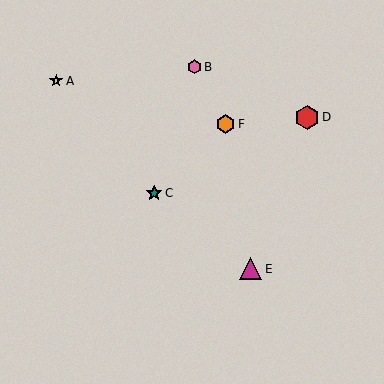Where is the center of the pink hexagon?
The center of the pink hexagon is at (194, 67).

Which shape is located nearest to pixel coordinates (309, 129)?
The red hexagon (labeled D) at (307, 117) is nearest to that location.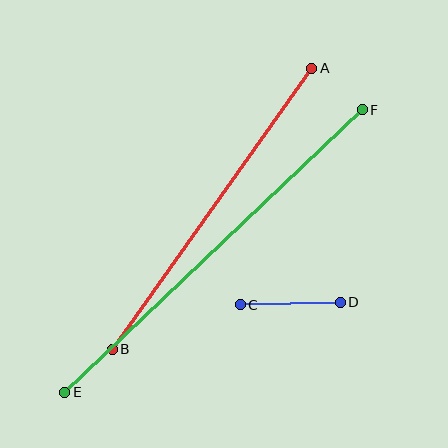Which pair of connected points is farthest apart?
Points E and F are farthest apart.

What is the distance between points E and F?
The distance is approximately 410 pixels.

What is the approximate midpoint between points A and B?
The midpoint is at approximately (212, 209) pixels.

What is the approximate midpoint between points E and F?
The midpoint is at approximately (213, 251) pixels.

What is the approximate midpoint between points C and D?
The midpoint is at approximately (290, 303) pixels.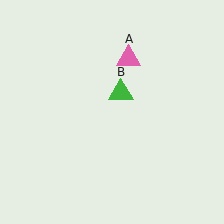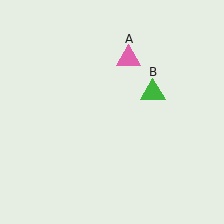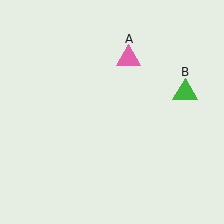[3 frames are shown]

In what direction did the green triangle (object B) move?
The green triangle (object B) moved right.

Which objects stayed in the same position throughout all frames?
Pink triangle (object A) remained stationary.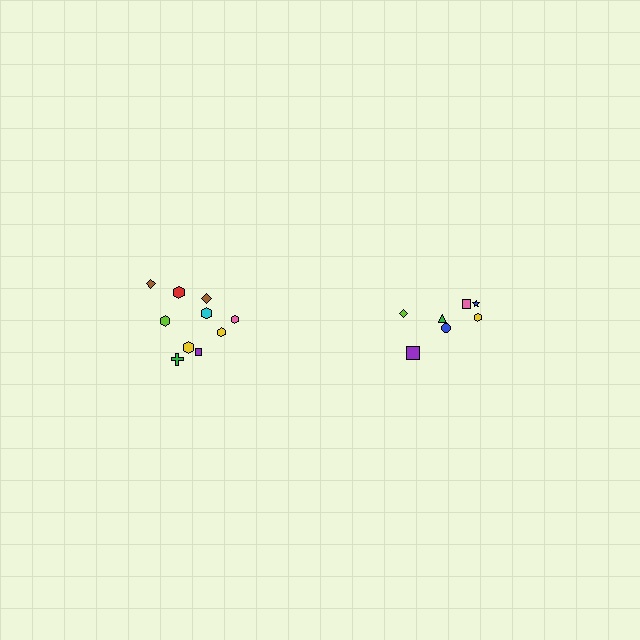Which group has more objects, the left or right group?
The left group.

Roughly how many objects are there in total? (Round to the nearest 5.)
Roughly 15 objects in total.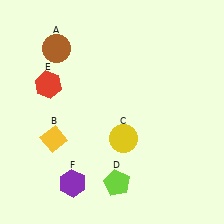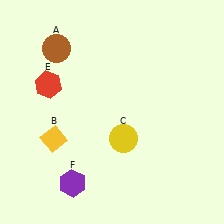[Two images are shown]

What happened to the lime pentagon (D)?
The lime pentagon (D) was removed in Image 2. It was in the bottom-right area of Image 1.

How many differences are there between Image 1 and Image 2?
There is 1 difference between the two images.